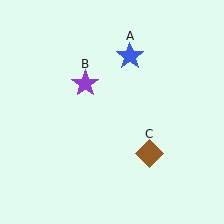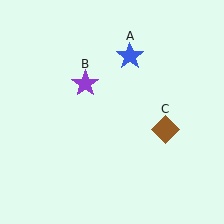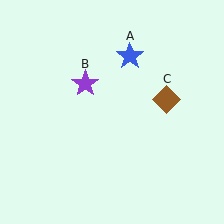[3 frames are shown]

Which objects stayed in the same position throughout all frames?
Blue star (object A) and purple star (object B) remained stationary.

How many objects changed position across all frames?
1 object changed position: brown diamond (object C).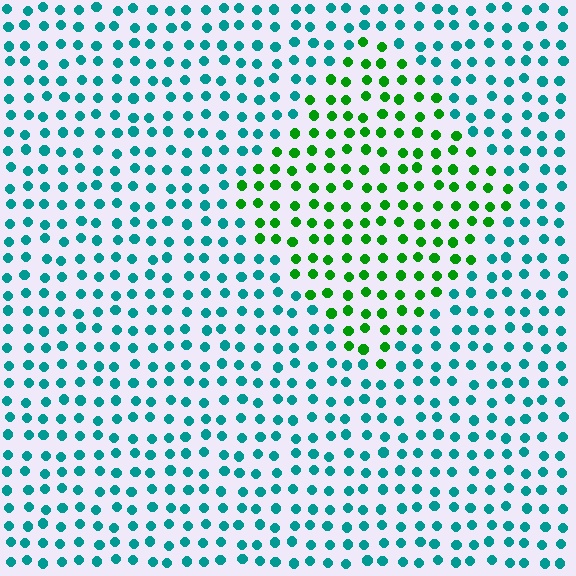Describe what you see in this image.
The image is filled with small teal elements in a uniform arrangement. A diamond-shaped region is visible where the elements are tinted to a slightly different hue, forming a subtle color boundary.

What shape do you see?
I see a diamond.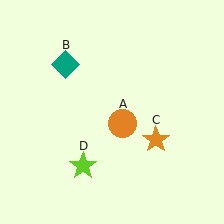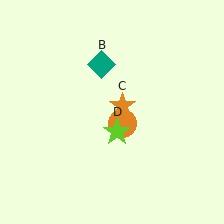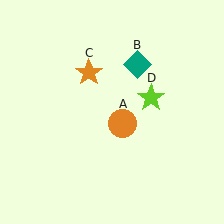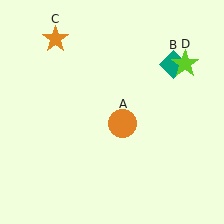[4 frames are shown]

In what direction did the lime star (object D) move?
The lime star (object D) moved up and to the right.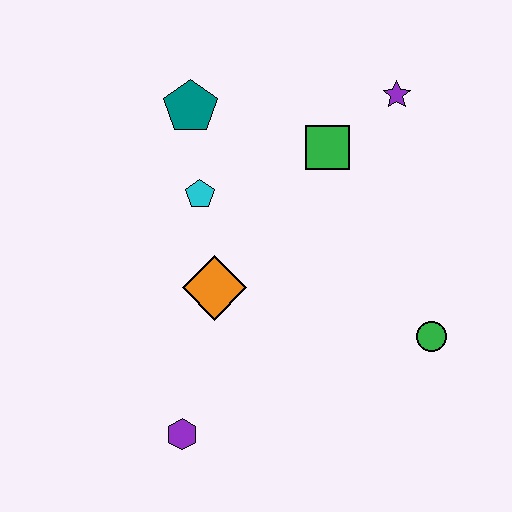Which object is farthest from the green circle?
The teal pentagon is farthest from the green circle.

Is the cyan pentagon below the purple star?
Yes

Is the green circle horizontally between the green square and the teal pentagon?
No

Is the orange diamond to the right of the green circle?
No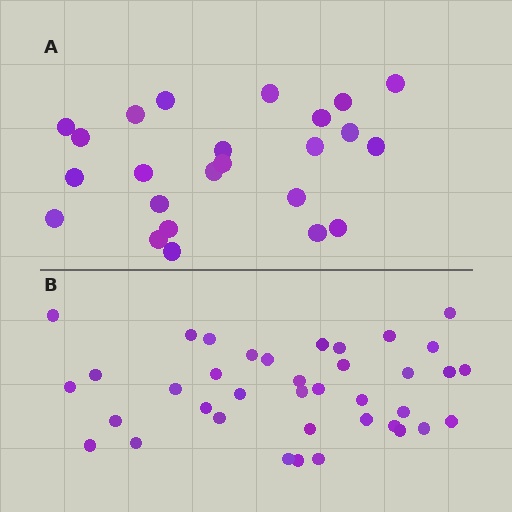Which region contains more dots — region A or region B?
Region B (the bottom region) has more dots.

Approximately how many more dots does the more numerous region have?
Region B has approximately 15 more dots than region A.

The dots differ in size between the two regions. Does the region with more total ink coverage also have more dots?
No. Region A has more total ink coverage because its dots are larger, but region B actually contains more individual dots. Total area can be misleading — the number of items is what matters here.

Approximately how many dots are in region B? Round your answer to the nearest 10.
About 40 dots. (The exact count is 38, which rounds to 40.)